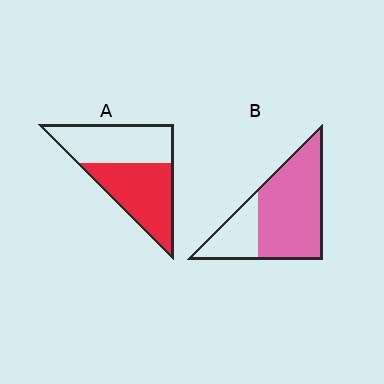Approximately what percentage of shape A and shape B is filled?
A is approximately 50% and B is approximately 75%.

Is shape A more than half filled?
Roughly half.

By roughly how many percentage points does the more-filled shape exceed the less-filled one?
By roughly 20 percentage points (B over A).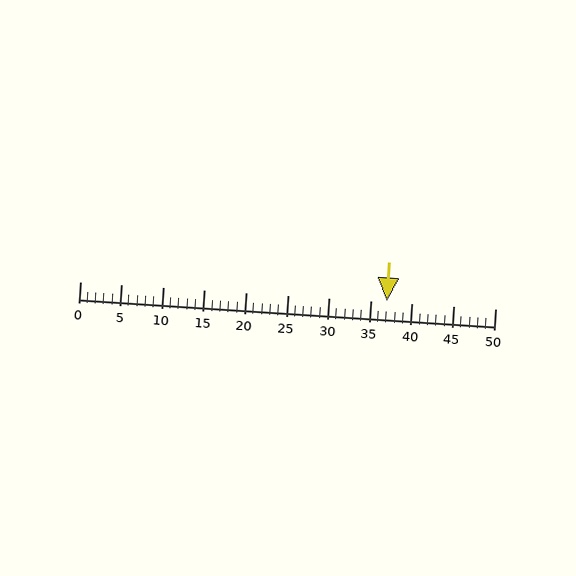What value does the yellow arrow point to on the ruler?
The yellow arrow points to approximately 37.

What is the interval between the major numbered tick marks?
The major tick marks are spaced 5 units apart.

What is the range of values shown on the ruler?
The ruler shows values from 0 to 50.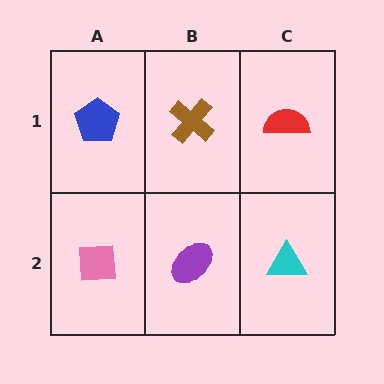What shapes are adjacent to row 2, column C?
A red semicircle (row 1, column C), a purple ellipse (row 2, column B).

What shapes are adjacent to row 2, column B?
A brown cross (row 1, column B), a pink square (row 2, column A), a cyan triangle (row 2, column C).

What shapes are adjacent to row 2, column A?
A blue pentagon (row 1, column A), a purple ellipse (row 2, column B).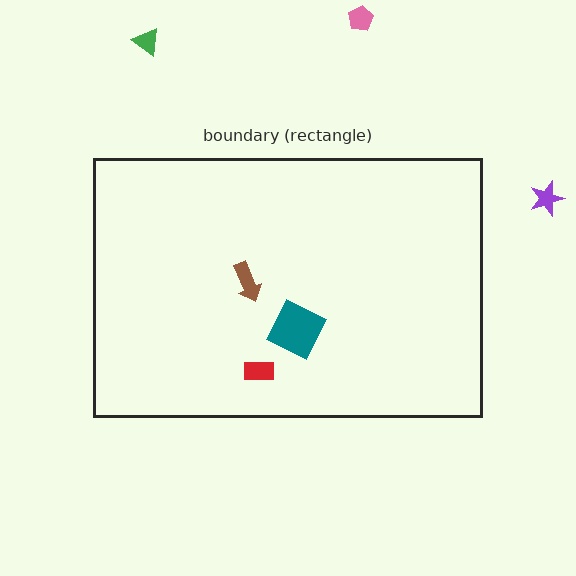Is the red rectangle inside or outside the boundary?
Inside.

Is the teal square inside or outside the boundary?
Inside.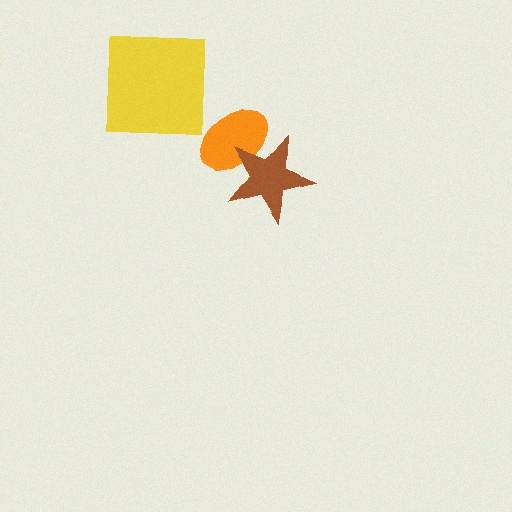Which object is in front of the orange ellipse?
The brown star is in front of the orange ellipse.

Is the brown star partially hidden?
No, no other shape covers it.